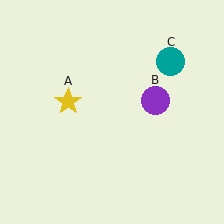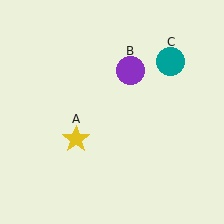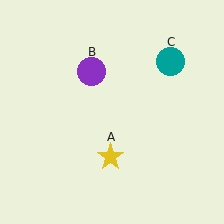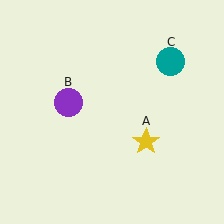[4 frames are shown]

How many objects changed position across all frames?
2 objects changed position: yellow star (object A), purple circle (object B).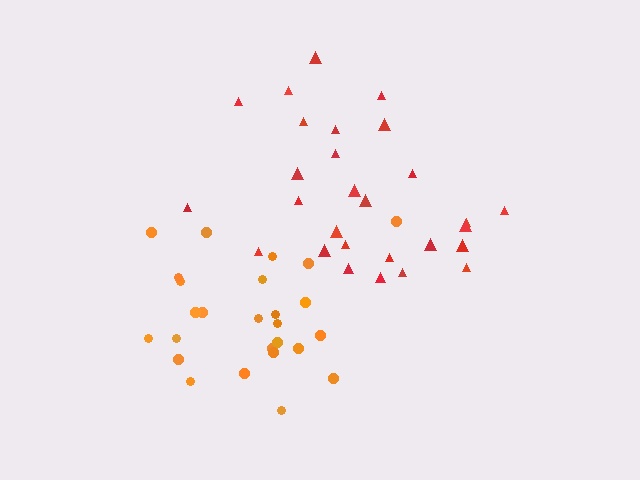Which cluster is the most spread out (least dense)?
Red.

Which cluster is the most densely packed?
Orange.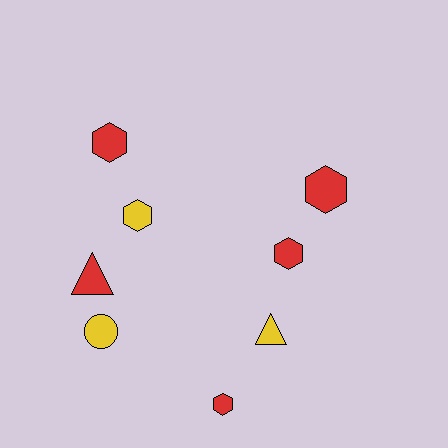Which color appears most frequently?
Red, with 5 objects.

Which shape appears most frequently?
Hexagon, with 5 objects.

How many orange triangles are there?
There are no orange triangles.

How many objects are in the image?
There are 8 objects.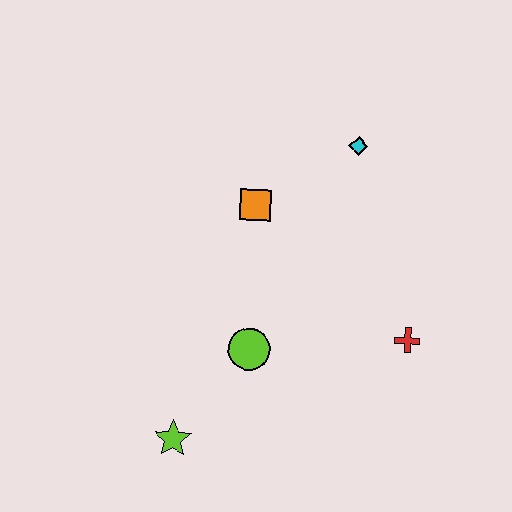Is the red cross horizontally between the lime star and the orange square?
No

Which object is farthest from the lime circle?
The cyan diamond is farthest from the lime circle.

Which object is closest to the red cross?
The lime circle is closest to the red cross.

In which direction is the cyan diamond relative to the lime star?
The cyan diamond is above the lime star.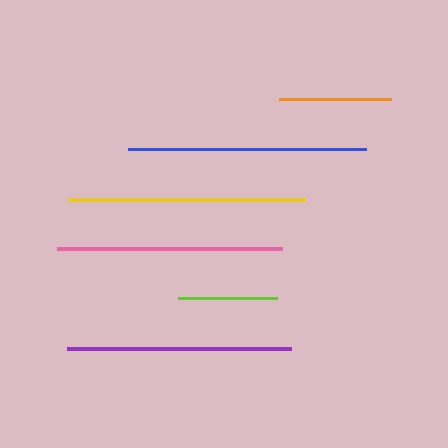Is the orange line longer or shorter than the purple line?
The purple line is longer than the orange line.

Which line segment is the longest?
The blue line is the longest at approximately 238 pixels.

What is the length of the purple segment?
The purple segment is approximately 224 pixels long.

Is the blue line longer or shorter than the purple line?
The blue line is longer than the purple line.